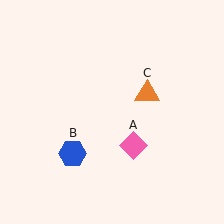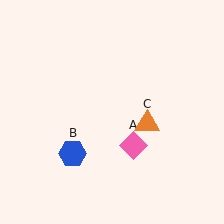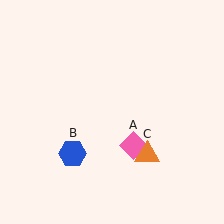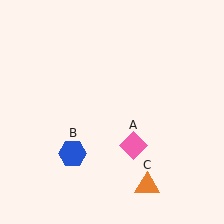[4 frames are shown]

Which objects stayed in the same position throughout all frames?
Pink diamond (object A) and blue hexagon (object B) remained stationary.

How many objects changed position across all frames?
1 object changed position: orange triangle (object C).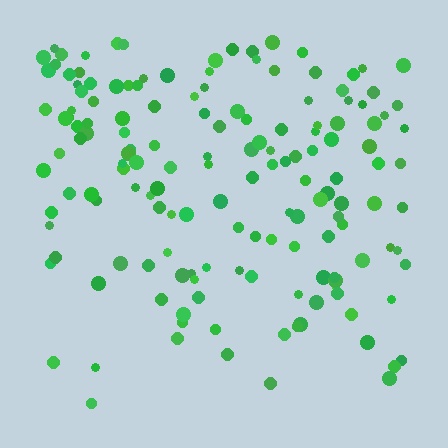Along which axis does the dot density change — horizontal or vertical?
Vertical.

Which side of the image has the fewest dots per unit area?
The bottom.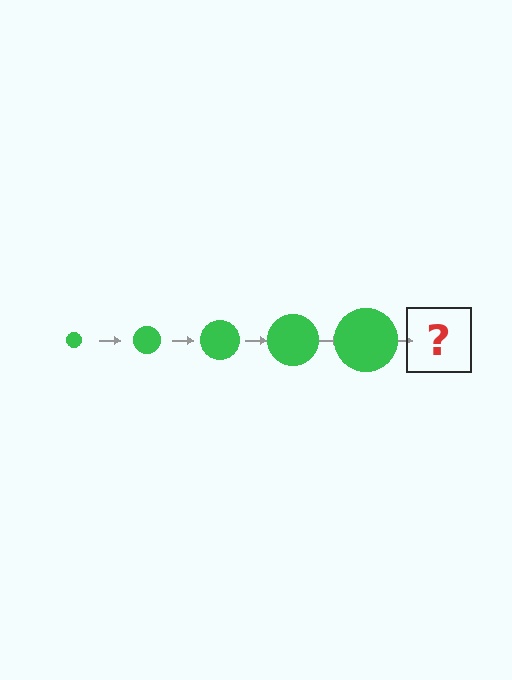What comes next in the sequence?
The next element should be a green circle, larger than the previous one.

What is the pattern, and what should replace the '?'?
The pattern is that the circle gets progressively larger each step. The '?' should be a green circle, larger than the previous one.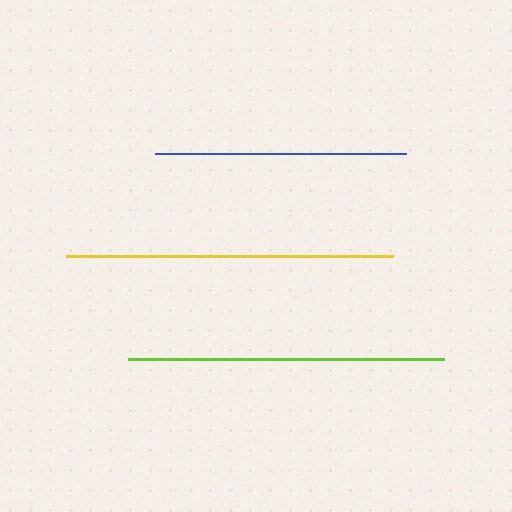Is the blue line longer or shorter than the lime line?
The lime line is longer than the blue line.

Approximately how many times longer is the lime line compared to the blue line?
The lime line is approximately 1.3 times the length of the blue line.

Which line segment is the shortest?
The blue line is the shortest at approximately 251 pixels.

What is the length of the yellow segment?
The yellow segment is approximately 328 pixels long.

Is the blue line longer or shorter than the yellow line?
The yellow line is longer than the blue line.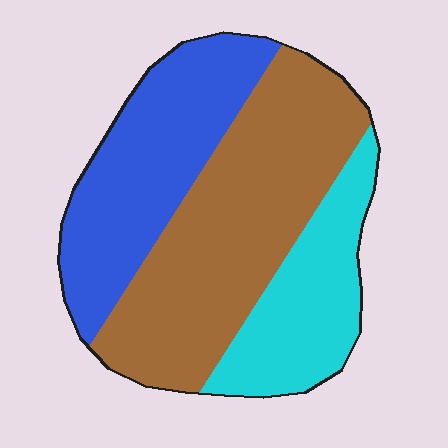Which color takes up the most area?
Brown, at roughly 45%.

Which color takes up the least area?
Cyan, at roughly 20%.